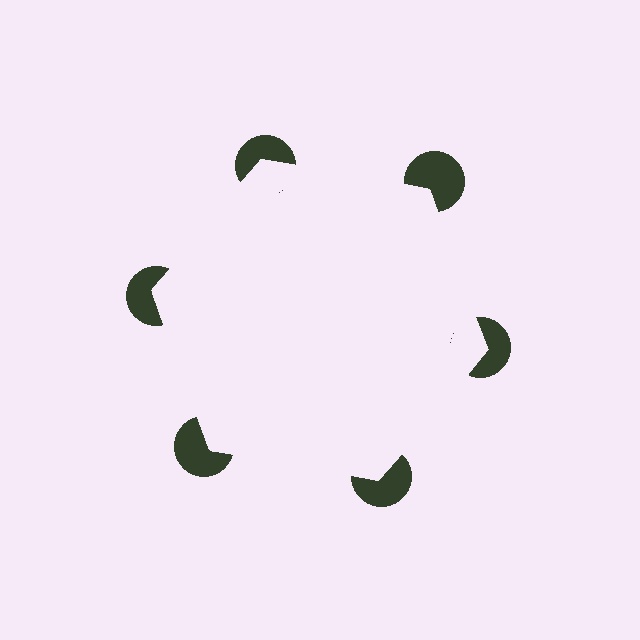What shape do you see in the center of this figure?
An illusory hexagon — its edges are inferred from the aligned wedge cuts in the pac-man discs, not physically drawn.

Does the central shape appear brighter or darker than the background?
It typically appears slightly brighter than the background, even though no actual brightness change is drawn.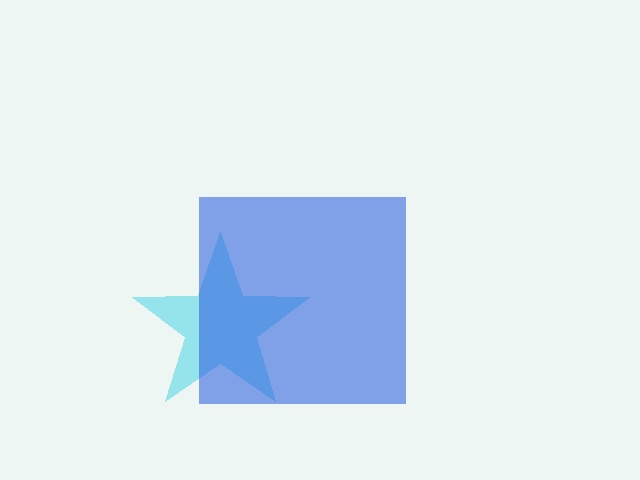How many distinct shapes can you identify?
There are 2 distinct shapes: a cyan star, a blue square.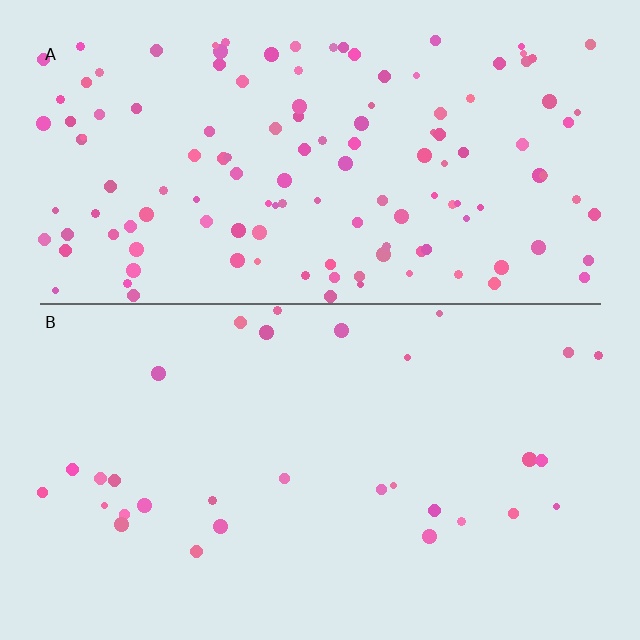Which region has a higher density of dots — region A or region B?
A (the top).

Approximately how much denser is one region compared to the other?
Approximately 4.2× — region A over region B.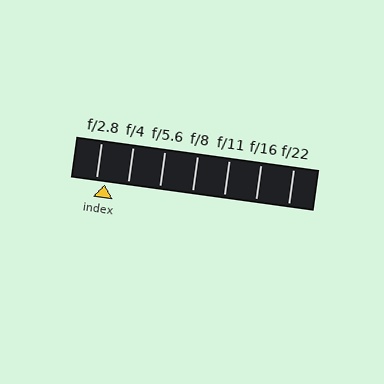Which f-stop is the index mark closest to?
The index mark is closest to f/2.8.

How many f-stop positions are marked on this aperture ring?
There are 7 f-stop positions marked.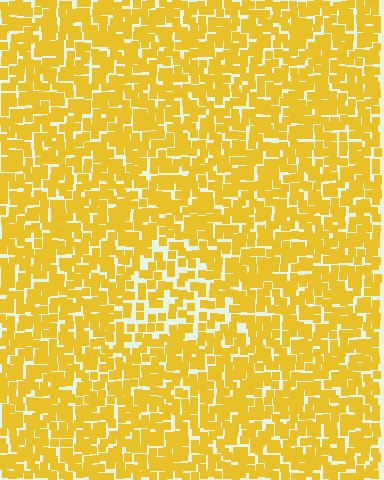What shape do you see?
I see a triangle.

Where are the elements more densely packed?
The elements are more densely packed outside the triangle boundary.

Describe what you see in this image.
The image contains small yellow elements arranged at two different densities. A triangle-shaped region is visible where the elements are less densely packed than the surrounding area.